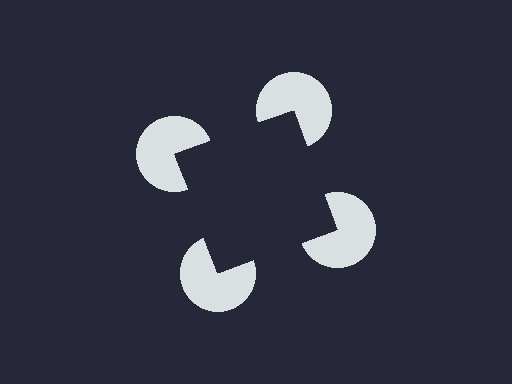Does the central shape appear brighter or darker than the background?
It typically appears slightly darker than the background, even though no actual brightness change is drawn.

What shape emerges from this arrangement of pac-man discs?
An illusory square — its edges are inferred from the aligned wedge cuts in the pac-man discs, not physically drawn.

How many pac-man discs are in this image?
There are 4 — one at each vertex of the illusory square.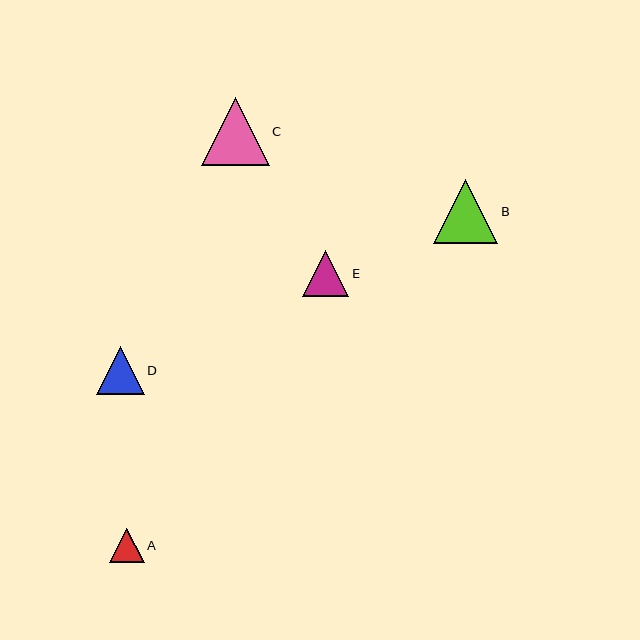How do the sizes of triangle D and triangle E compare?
Triangle D and triangle E are approximately the same size.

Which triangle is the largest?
Triangle C is the largest with a size of approximately 67 pixels.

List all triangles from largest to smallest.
From largest to smallest: C, B, D, E, A.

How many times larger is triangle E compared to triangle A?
Triangle E is approximately 1.3 times the size of triangle A.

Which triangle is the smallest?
Triangle A is the smallest with a size of approximately 34 pixels.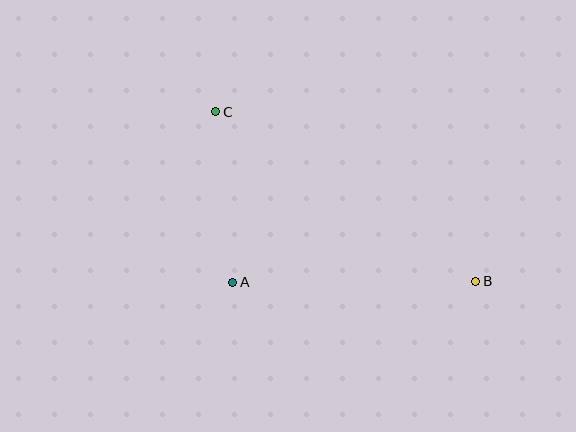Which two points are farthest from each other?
Points B and C are farthest from each other.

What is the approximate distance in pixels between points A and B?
The distance between A and B is approximately 243 pixels.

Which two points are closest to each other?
Points A and C are closest to each other.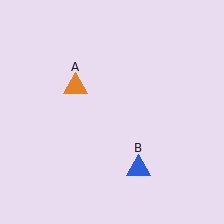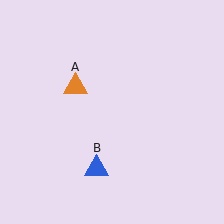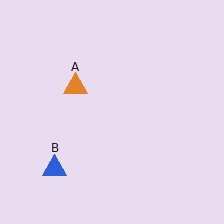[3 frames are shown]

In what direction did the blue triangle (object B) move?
The blue triangle (object B) moved left.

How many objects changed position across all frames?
1 object changed position: blue triangle (object B).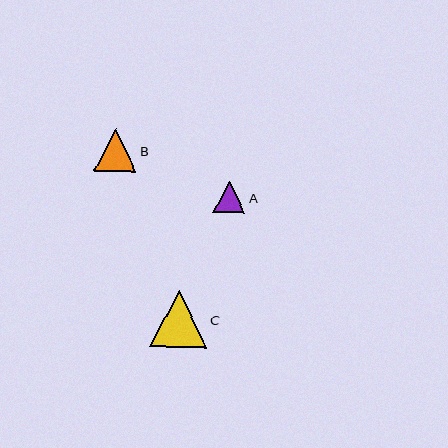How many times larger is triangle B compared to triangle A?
Triangle B is approximately 1.3 times the size of triangle A.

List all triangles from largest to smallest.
From largest to smallest: C, B, A.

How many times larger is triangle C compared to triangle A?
Triangle C is approximately 1.8 times the size of triangle A.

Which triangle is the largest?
Triangle C is the largest with a size of approximately 57 pixels.